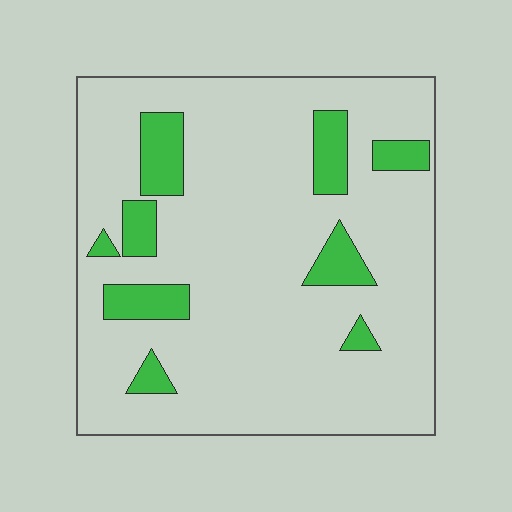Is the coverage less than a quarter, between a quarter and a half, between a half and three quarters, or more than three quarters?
Less than a quarter.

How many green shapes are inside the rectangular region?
9.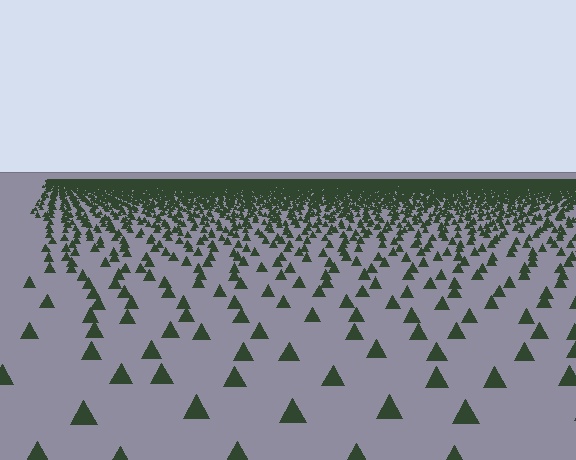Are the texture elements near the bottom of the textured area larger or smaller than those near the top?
Larger. Near the bottom, elements are closer to the viewer and appear at a bigger on-screen size.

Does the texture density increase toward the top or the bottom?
Density increases toward the top.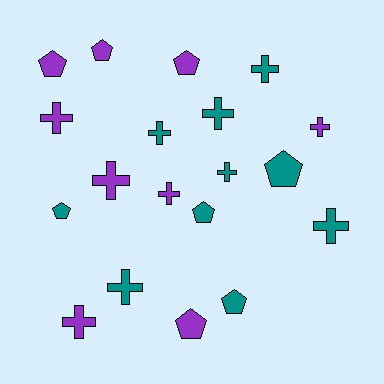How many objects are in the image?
There are 19 objects.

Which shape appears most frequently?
Cross, with 11 objects.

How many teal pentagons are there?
There are 4 teal pentagons.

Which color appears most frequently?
Teal, with 10 objects.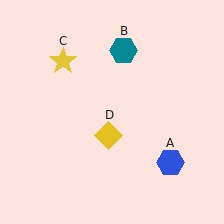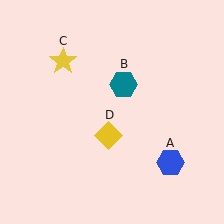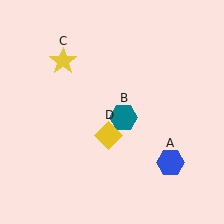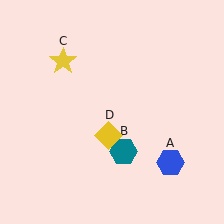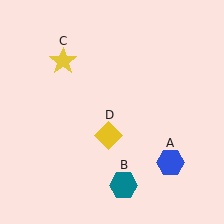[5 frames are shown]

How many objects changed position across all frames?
1 object changed position: teal hexagon (object B).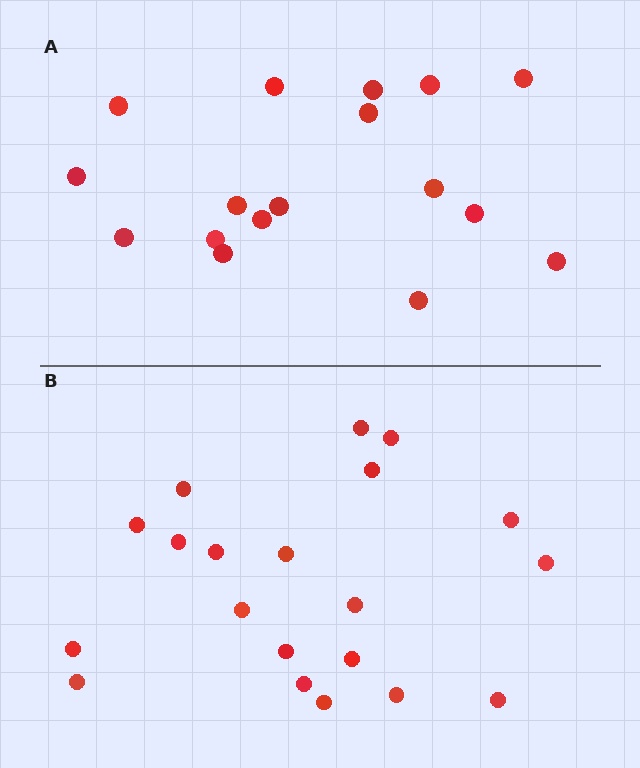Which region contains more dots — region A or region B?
Region B (the bottom region) has more dots.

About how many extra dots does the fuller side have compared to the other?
Region B has just a few more — roughly 2 or 3 more dots than region A.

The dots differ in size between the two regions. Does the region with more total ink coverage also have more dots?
No. Region A has more total ink coverage because its dots are larger, but region B actually contains more individual dots. Total area can be misleading — the number of items is what matters here.